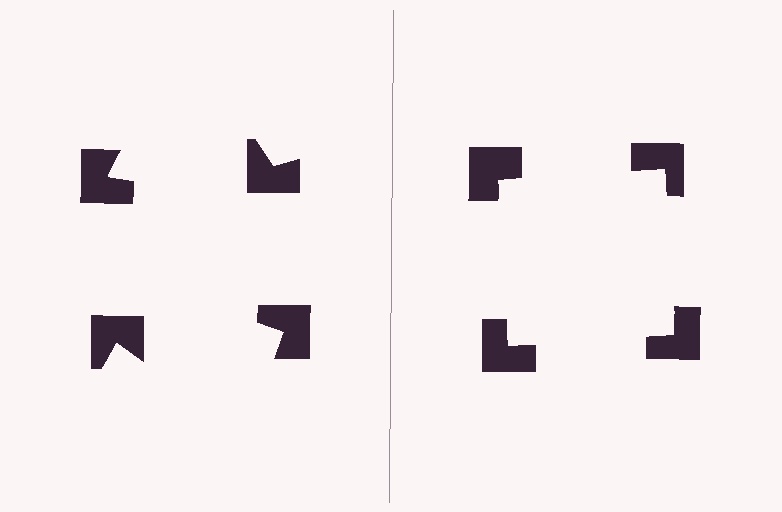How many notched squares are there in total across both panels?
8 — 4 on each side.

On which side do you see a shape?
An illusory square appears on the right side. On the left side the wedge cuts are rotated, so no coherent shape forms.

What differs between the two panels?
The notched squares are positioned identically on both sides; only the wedge orientations differ. On the right they align to a square; on the left they are misaligned.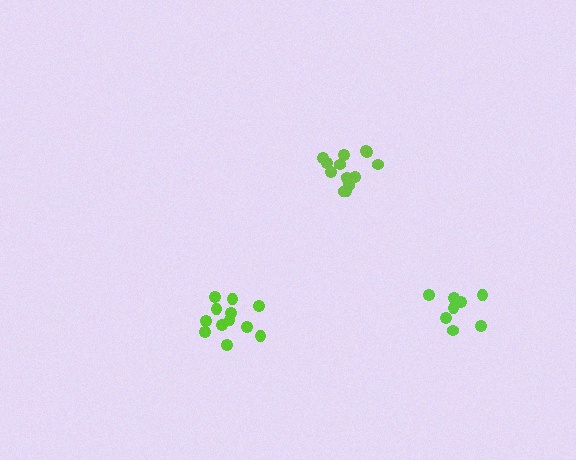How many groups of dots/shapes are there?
There are 3 groups.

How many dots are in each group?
Group 1: 12 dots, Group 2: 14 dots, Group 3: 8 dots (34 total).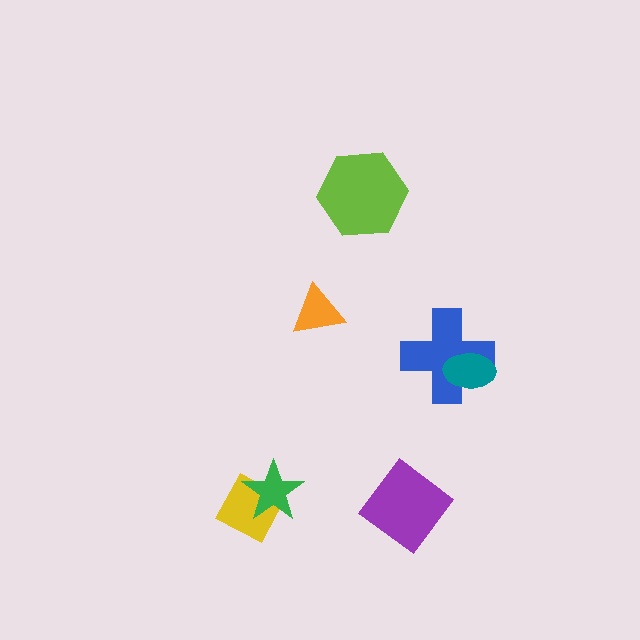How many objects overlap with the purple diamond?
0 objects overlap with the purple diamond.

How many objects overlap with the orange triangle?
0 objects overlap with the orange triangle.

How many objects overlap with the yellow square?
1 object overlaps with the yellow square.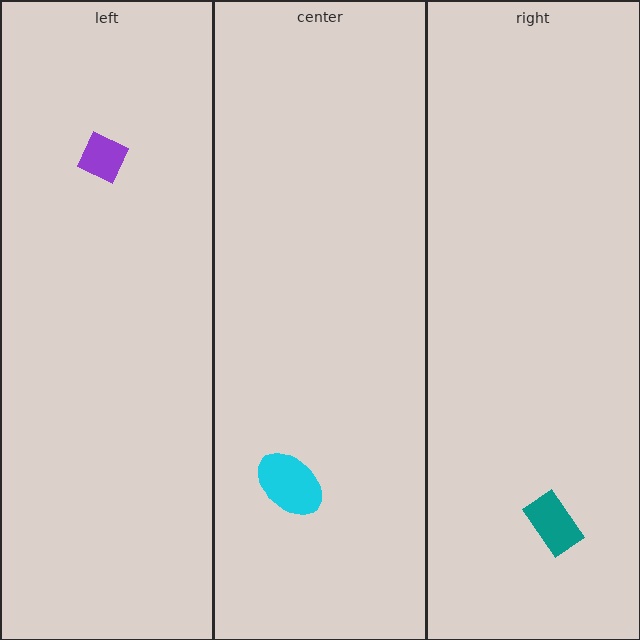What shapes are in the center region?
The cyan ellipse.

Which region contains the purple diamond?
The left region.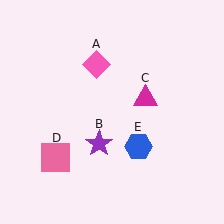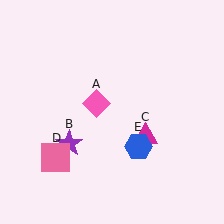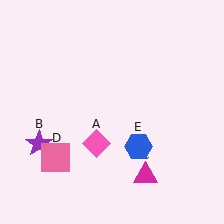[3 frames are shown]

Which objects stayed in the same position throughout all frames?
Pink square (object D) and blue hexagon (object E) remained stationary.